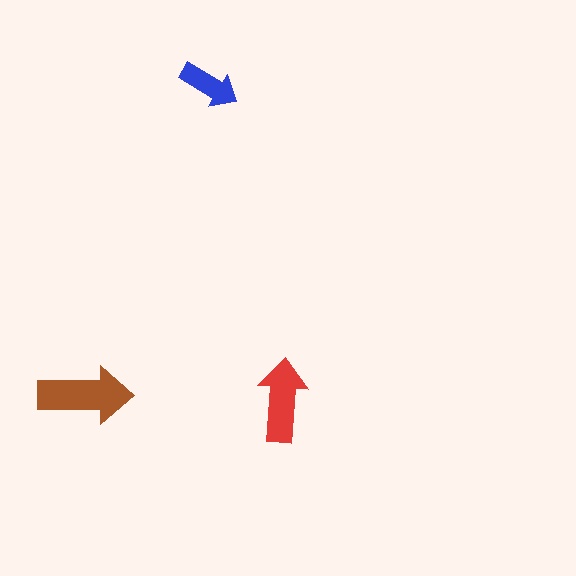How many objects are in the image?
There are 3 objects in the image.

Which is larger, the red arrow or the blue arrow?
The red one.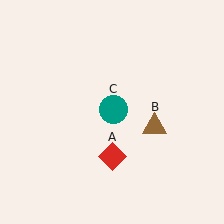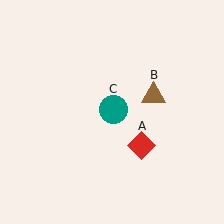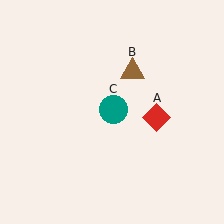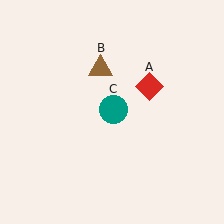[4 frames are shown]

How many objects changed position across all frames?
2 objects changed position: red diamond (object A), brown triangle (object B).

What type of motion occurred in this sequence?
The red diamond (object A), brown triangle (object B) rotated counterclockwise around the center of the scene.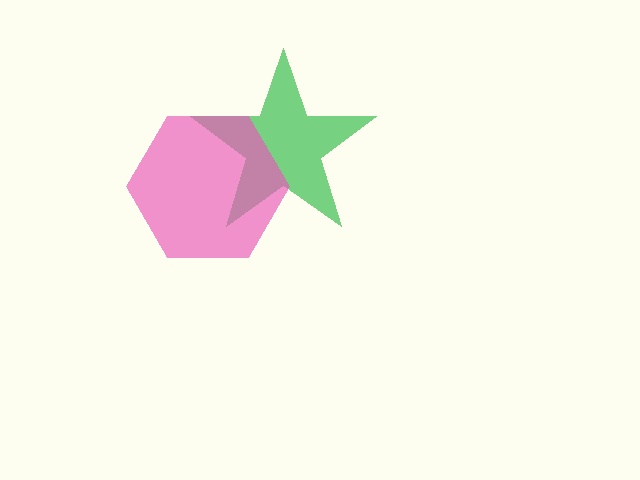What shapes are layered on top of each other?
The layered shapes are: a green star, a pink hexagon.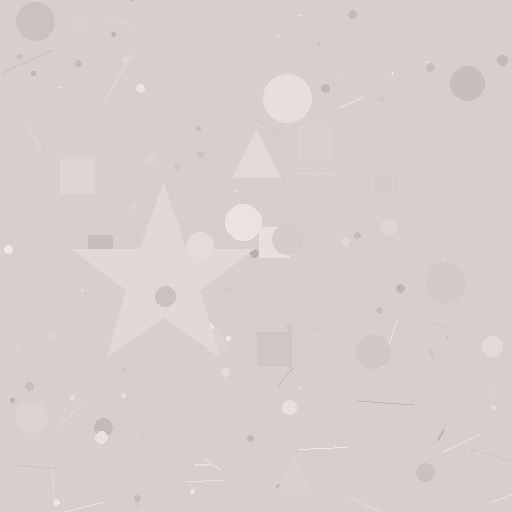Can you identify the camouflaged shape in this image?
The camouflaged shape is a star.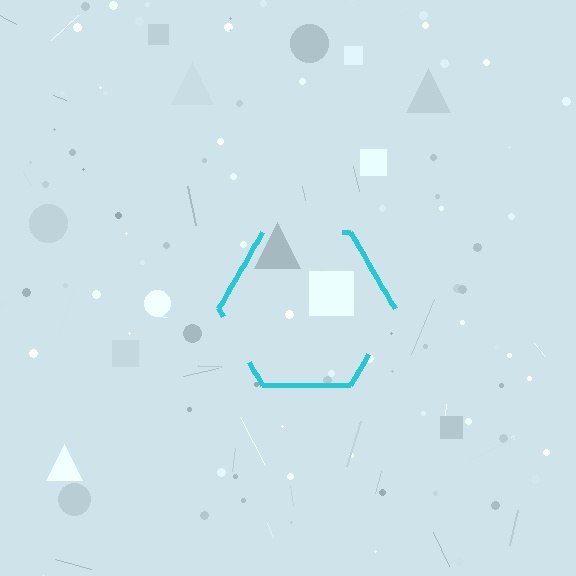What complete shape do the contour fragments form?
The contour fragments form a hexagon.